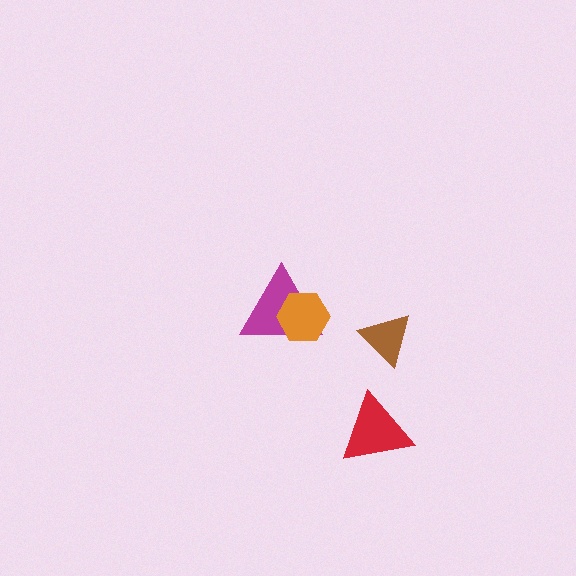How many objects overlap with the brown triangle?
0 objects overlap with the brown triangle.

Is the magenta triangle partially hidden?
Yes, it is partially covered by another shape.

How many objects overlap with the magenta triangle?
1 object overlaps with the magenta triangle.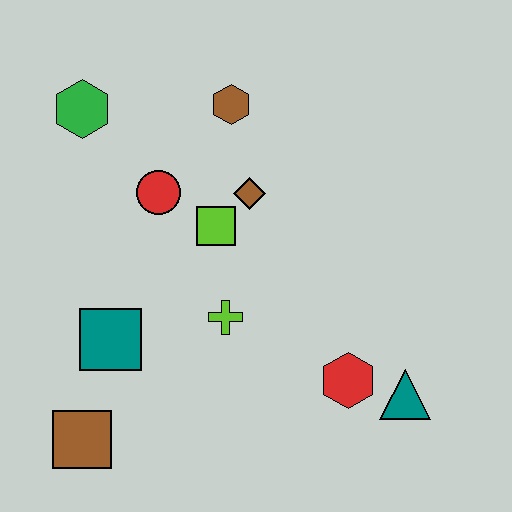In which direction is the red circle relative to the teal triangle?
The red circle is to the left of the teal triangle.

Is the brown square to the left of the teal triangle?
Yes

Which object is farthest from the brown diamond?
The brown square is farthest from the brown diamond.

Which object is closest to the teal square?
The brown square is closest to the teal square.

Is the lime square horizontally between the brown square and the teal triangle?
Yes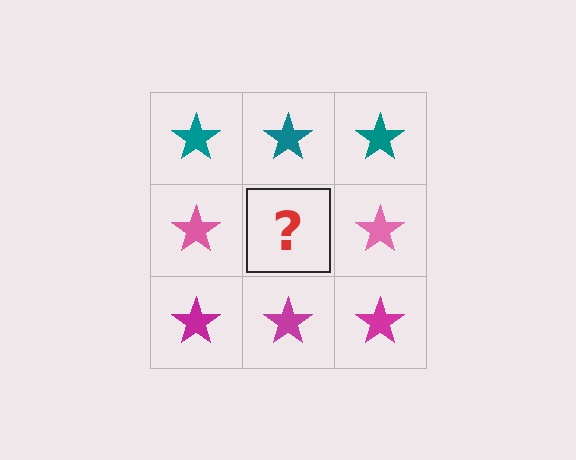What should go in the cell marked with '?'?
The missing cell should contain a pink star.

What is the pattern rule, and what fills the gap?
The rule is that each row has a consistent color. The gap should be filled with a pink star.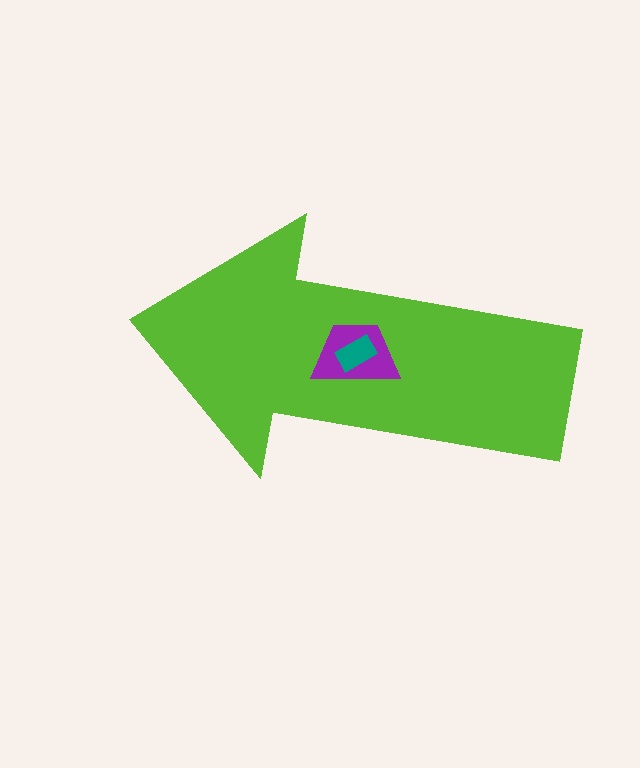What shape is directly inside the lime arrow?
The purple trapezoid.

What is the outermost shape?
The lime arrow.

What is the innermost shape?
The teal rectangle.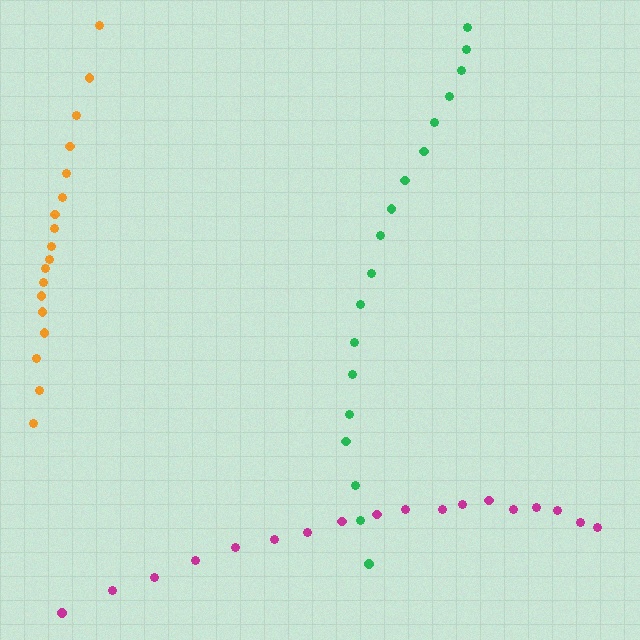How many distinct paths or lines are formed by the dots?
There are 3 distinct paths.